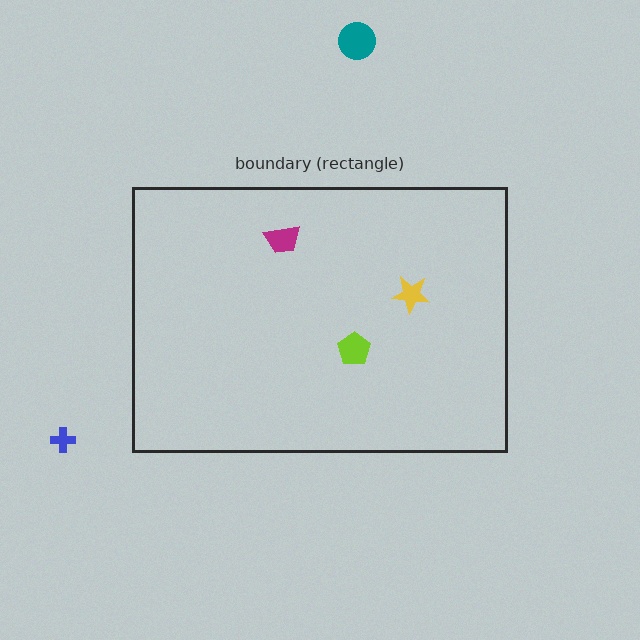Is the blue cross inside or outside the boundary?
Outside.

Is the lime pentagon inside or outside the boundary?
Inside.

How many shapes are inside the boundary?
3 inside, 2 outside.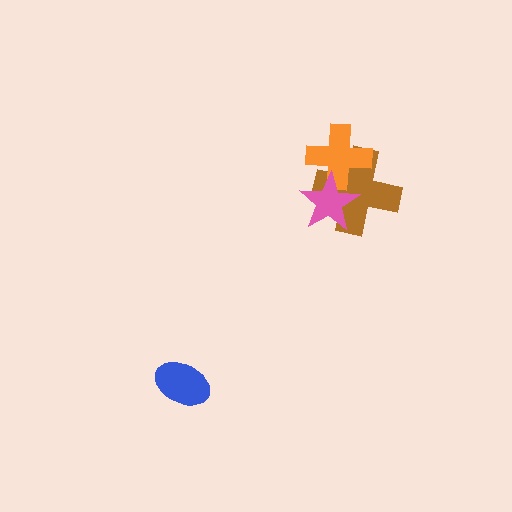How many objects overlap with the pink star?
2 objects overlap with the pink star.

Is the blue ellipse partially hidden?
No, no other shape covers it.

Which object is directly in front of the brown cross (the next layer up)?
The orange cross is directly in front of the brown cross.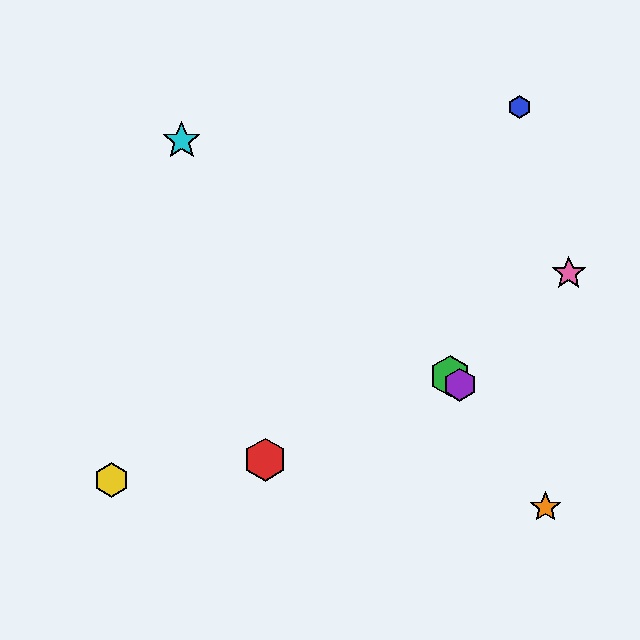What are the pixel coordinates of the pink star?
The pink star is at (569, 273).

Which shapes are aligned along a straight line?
The green hexagon, the purple hexagon, the cyan star are aligned along a straight line.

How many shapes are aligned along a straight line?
3 shapes (the green hexagon, the purple hexagon, the cyan star) are aligned along a straight line.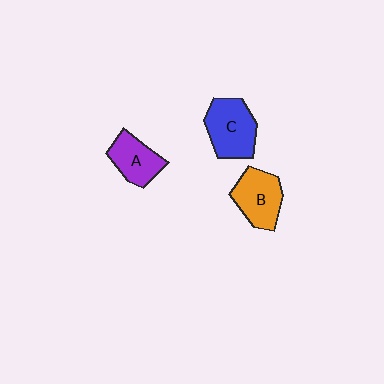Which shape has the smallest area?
Shape A (purple).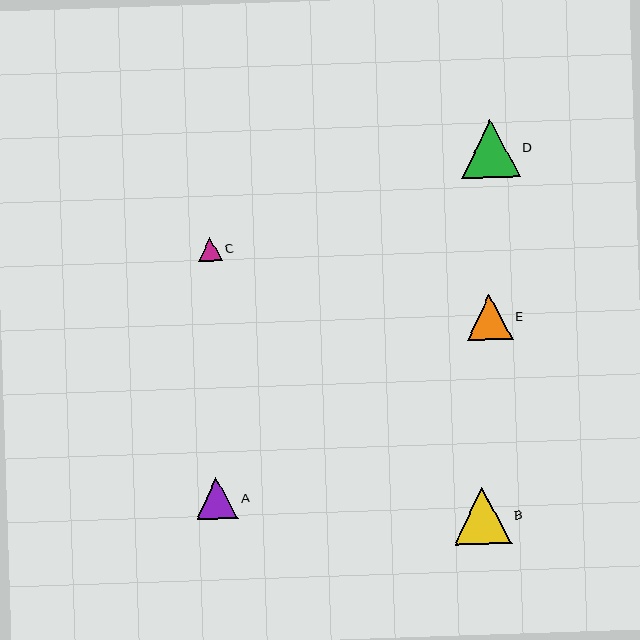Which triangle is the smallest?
Triangle C is the smallest with a size of approximately 24 pixels.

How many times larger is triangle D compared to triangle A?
Triangle D is approximately 1.4 times the size of triangle A.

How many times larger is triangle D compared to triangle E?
Triangle D is approximately 1.3 times the size of triangle E.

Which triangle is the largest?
Triangle D is the largest with a size of approximately 58 pixels.